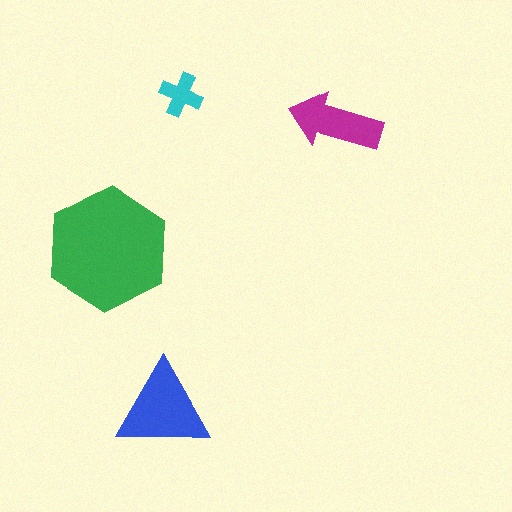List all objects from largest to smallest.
The green hexagon, the blue triangle, the magenta arrow, the cyan cross.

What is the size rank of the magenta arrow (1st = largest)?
3rd.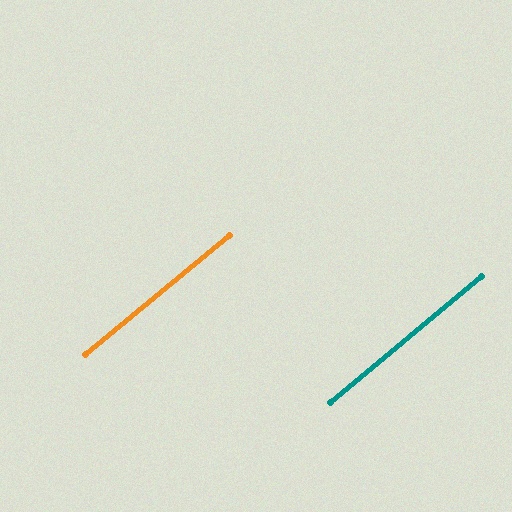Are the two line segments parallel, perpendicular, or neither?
Parallel — their directions differ by only 0.1°.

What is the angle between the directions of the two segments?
Approximately 0 degrees.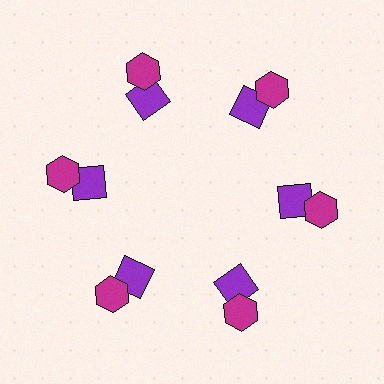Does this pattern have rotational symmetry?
Yes, this pattern has 6-fold rotational symmetry. It looks the same after rotating 60 degrees around the center.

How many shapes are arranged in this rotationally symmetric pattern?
There are 12 shapes, arranged in 6 groups of 2.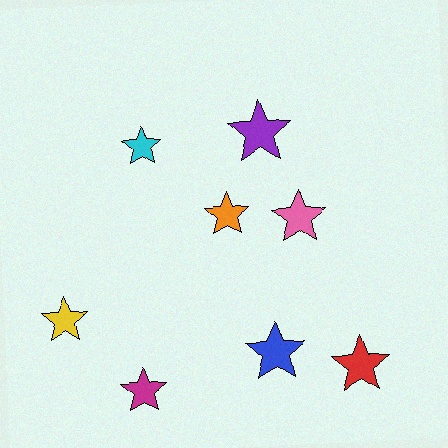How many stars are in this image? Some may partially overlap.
There are 8 stars.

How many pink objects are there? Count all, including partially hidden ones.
There is 1 pink object.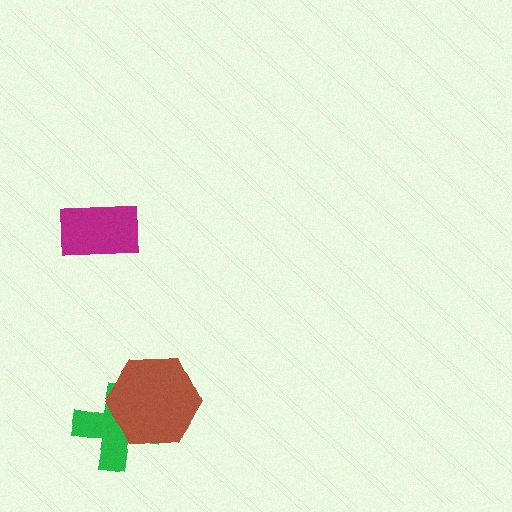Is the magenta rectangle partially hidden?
No, no other shape covers it.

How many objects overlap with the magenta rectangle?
0 objects overlap with the magenta rectangle.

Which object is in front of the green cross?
The brown hexagon is in front of the green cross.